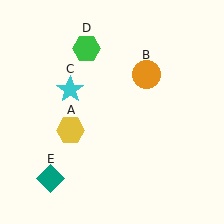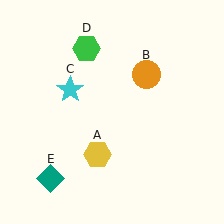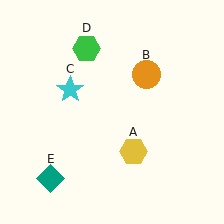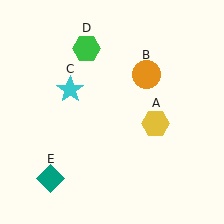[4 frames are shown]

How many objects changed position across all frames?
1 object changed position: yellow hexagon (object A).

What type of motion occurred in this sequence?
The yellow hexagon (object A) rotated counterclockwise around the center of the scene.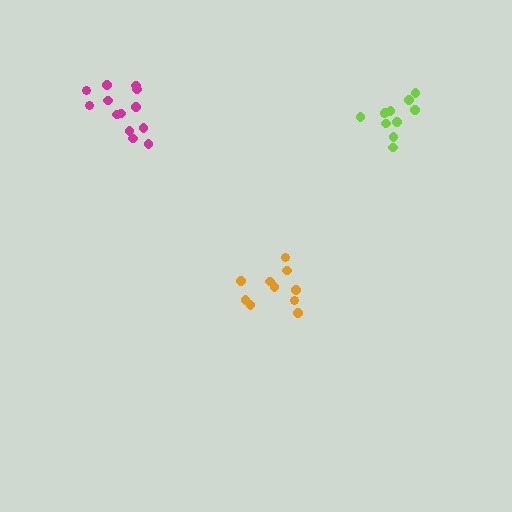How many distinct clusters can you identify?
There are 3 distinct clusters.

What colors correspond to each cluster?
The clusters are colored: orange, magenta, lime.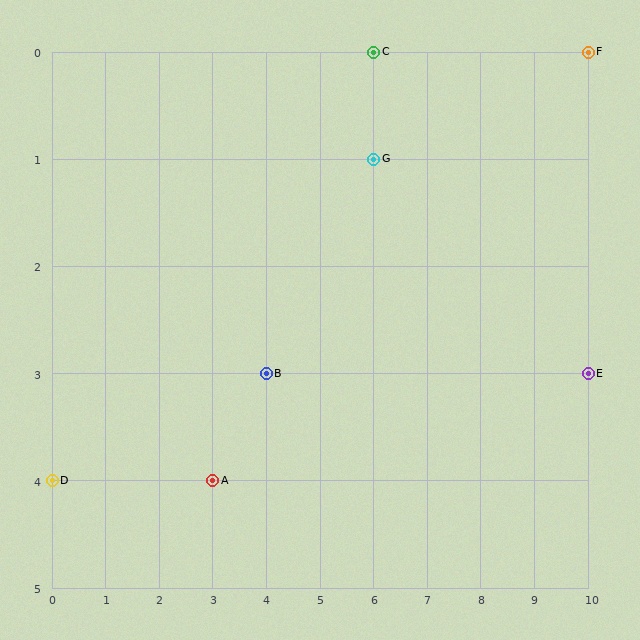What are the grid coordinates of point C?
Point C is at grid coordinates (6, 0).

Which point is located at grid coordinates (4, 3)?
Point B is at (4, 3).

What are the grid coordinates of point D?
Point D is at grid coordinates (0, 4).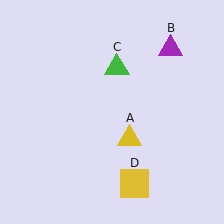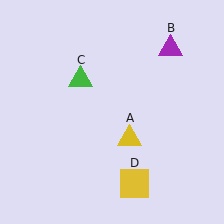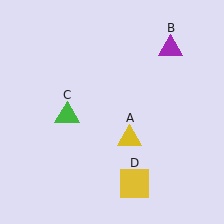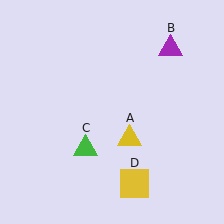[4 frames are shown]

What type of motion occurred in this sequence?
The green triangle (object C) rotated counterclockwise around the center of the scene.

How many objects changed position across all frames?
1 object changed position: green triangle (object C).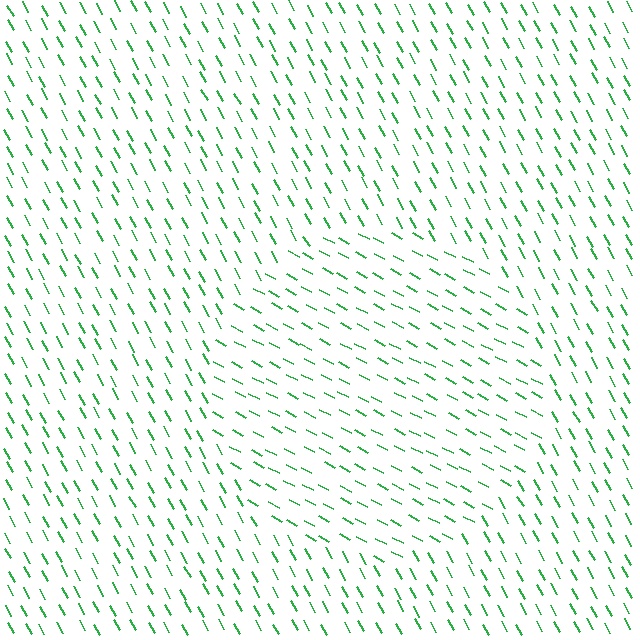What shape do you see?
I see a circle.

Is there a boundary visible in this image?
Yes, there is a texture boundary formed by a change in line orientation.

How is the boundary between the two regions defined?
The boundary is defined purely by a change in line orientation (approximately 33 degrees difference). All lines are the same color and thickness.